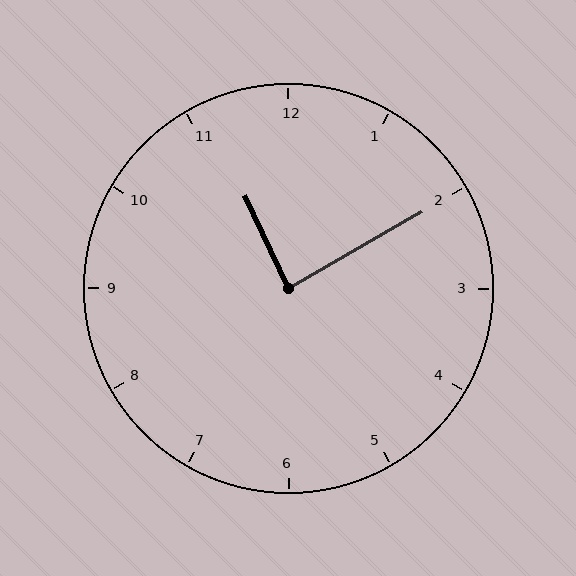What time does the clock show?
11:10.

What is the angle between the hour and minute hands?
Approximately 85 degrees.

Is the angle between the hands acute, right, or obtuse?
It is right.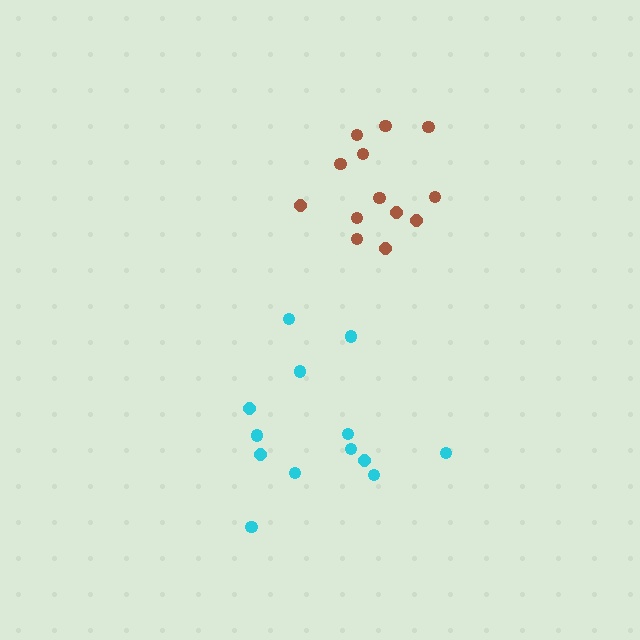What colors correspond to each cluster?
The clusters are colored: cyan, brown.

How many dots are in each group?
Group 1: 13 dots, Group 2: 13 dots (26 total).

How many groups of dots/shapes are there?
There are 2 groups.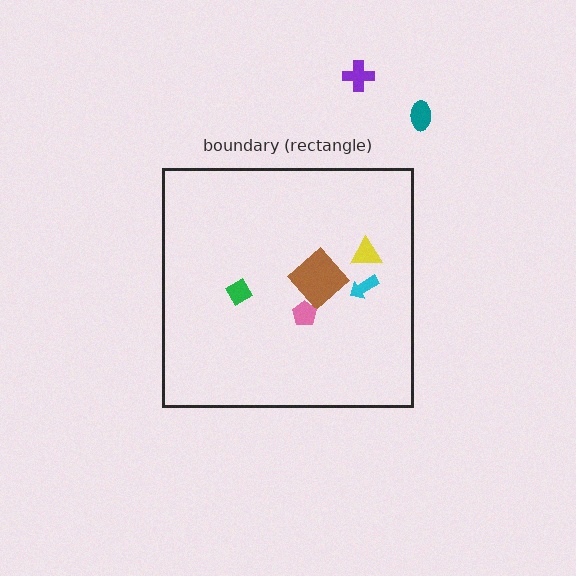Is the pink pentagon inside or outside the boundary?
Inside.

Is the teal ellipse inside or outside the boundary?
Outside.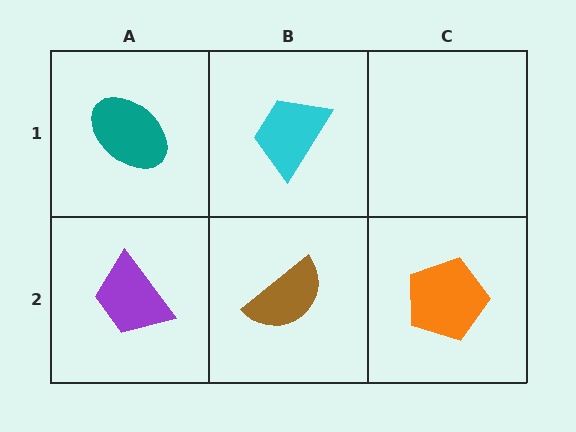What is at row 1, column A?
A teal ellipse.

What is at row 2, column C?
An orange pentagon.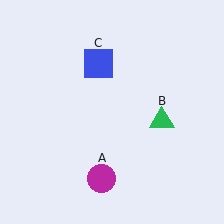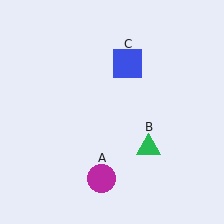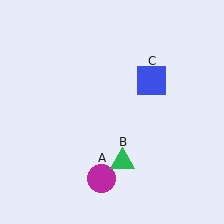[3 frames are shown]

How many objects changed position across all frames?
2 objects changed position: green triangle (object B), blue square (object C).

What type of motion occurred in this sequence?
The green triangle (object B), blue square (object C) rotated clockwise around the center of the scene.